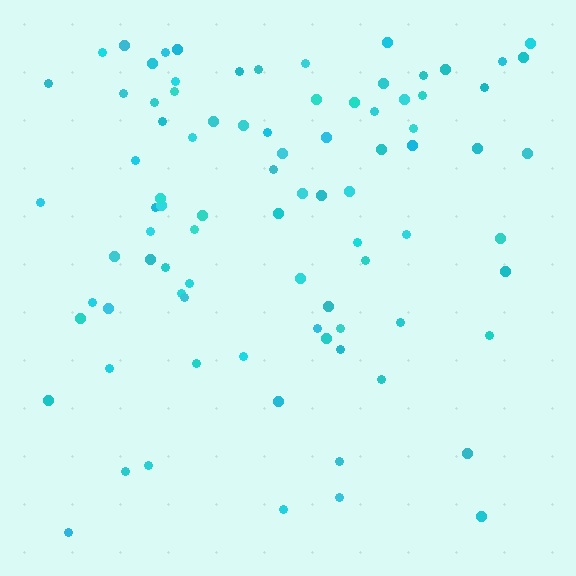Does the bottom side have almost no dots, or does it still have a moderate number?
Still a moderate number, just noticeably fewer than the top.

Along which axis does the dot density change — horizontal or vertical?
Vertical.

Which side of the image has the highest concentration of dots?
The top.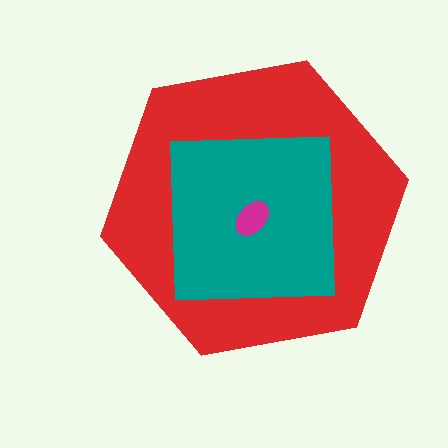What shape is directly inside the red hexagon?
The teal square.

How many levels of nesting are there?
3.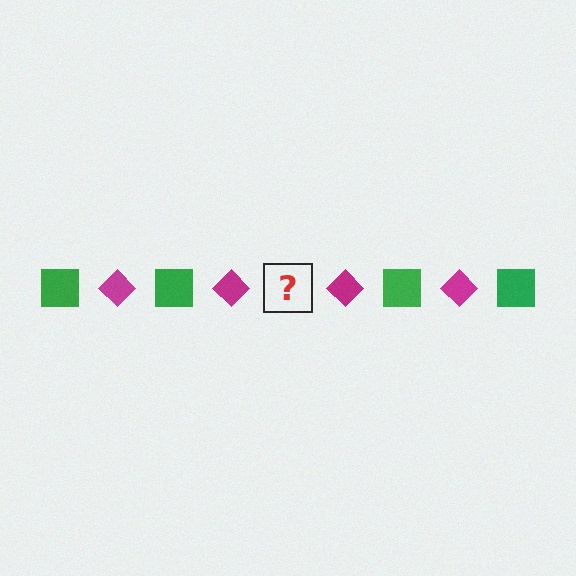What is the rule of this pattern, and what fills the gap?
The rule is that the pattern alternates between green square and magenta diamond. The gap should be filled with a green square.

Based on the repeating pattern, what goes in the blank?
The blank should be a green square.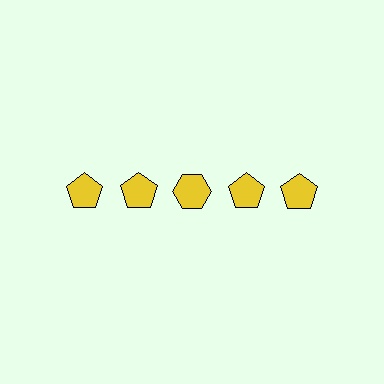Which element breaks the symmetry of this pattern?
The yellow hexagon in the top row, center column breaks the symmetry. All other shapes are yellow pentagons.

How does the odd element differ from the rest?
It has a different shape: hexagon instead of pentagon.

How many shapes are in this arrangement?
There are 5 shapes arranged in a grid pattern.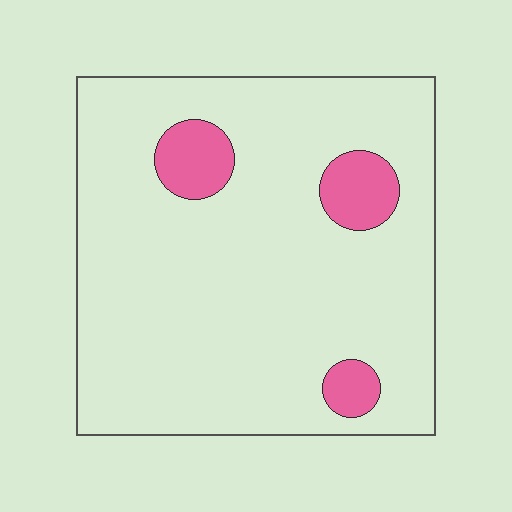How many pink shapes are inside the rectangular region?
3.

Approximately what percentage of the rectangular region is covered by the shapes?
Approximately 10%.